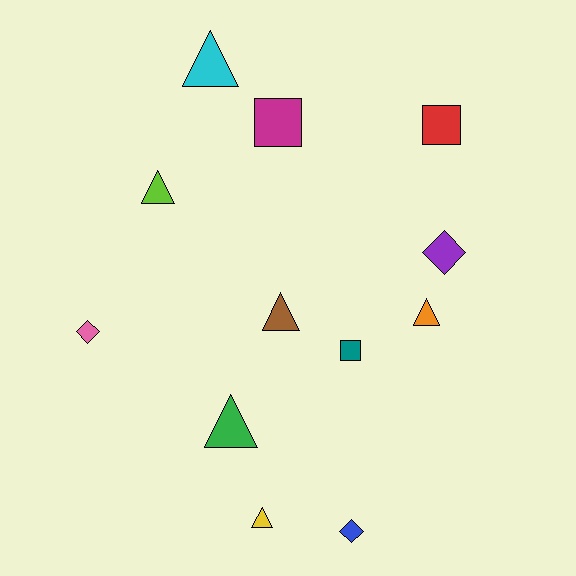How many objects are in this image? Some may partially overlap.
There are 12 objects.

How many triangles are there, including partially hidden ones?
There are 6 triangles.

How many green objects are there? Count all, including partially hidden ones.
There is 1 green object.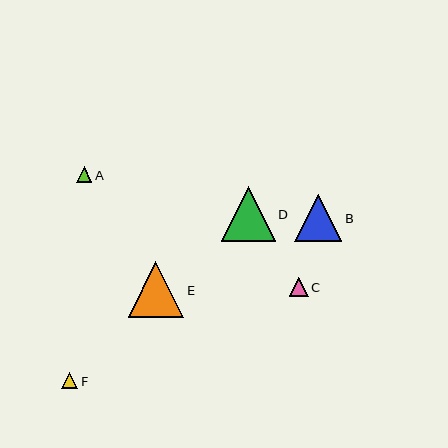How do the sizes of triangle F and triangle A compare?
Triangle F and triangle A are approximately the same size.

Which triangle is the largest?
Triangle E is the largest with a size of approximately 55 pixels.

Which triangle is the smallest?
Triangle A is the smallest with a size of approximately 15 pixels.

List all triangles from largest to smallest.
From largest to smallest: E, D, B, C, F, A.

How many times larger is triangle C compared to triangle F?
Triangle C is approximately 1.1 times the size of triangle F.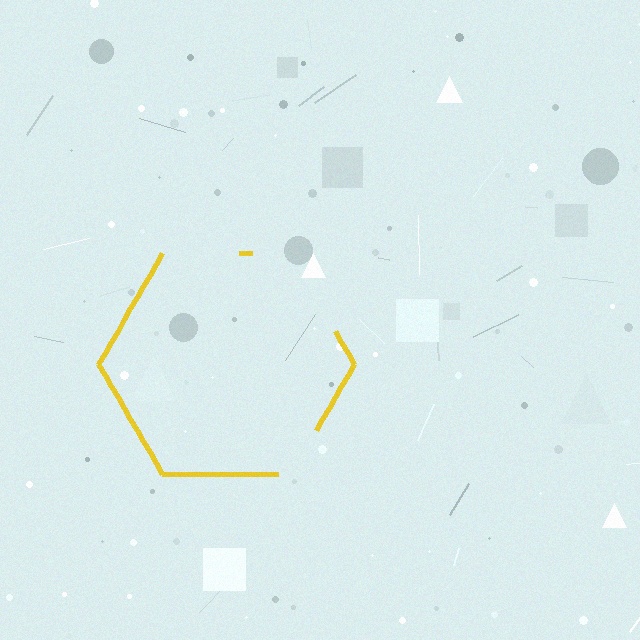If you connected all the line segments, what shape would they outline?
They would outline a hexagon.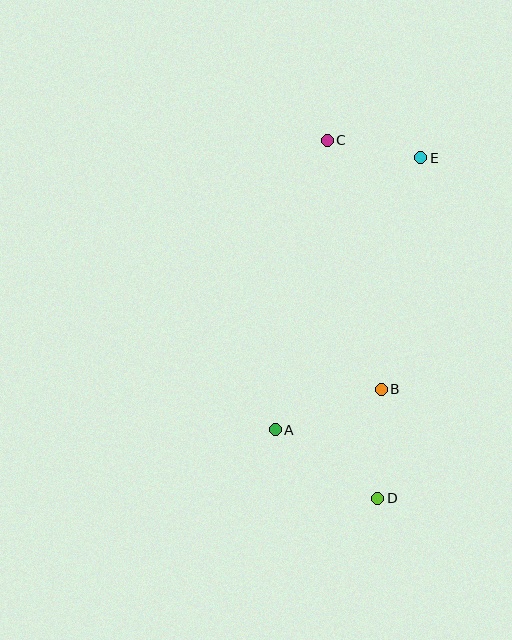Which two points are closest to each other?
Points C and E are closest to each other.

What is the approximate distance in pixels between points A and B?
The distance between A and B is approximately 114 pixels.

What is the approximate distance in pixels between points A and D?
The distance between A and D is approximately 123 pixels.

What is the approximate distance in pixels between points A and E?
The distance between A and E is approximately 309 pixels.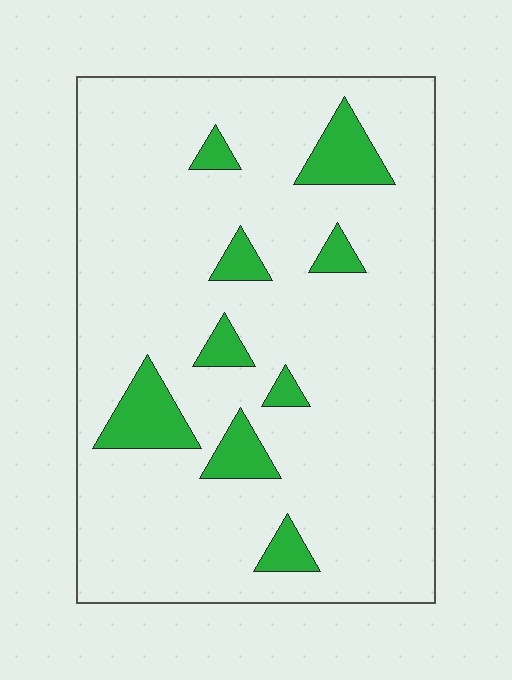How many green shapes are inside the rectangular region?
9.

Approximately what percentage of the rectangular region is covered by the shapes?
Approximately 10%.